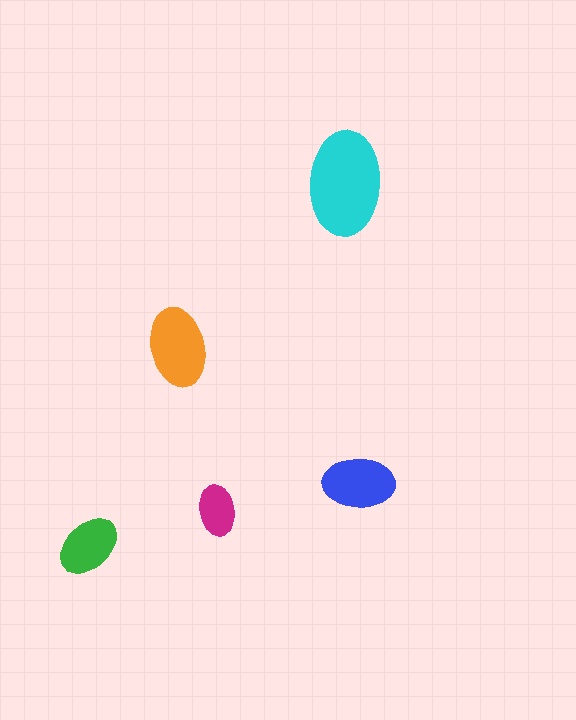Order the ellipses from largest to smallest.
the cyan one, the orange one, the blue one, the green one, the magenta one.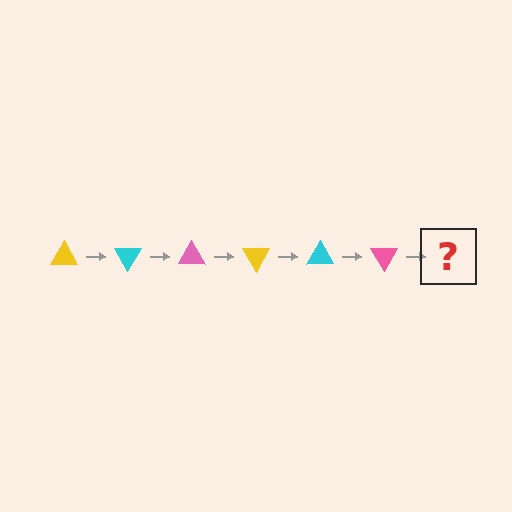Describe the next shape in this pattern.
It should be a yellow triangle, rotated 360 degrees from the start.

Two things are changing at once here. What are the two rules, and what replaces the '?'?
The two rules are that it rotates 60 degrees each step and the color cycles through yellow, cyan, and pink. The '?' should be a yellow triangle, rotated 360 degrees from the start.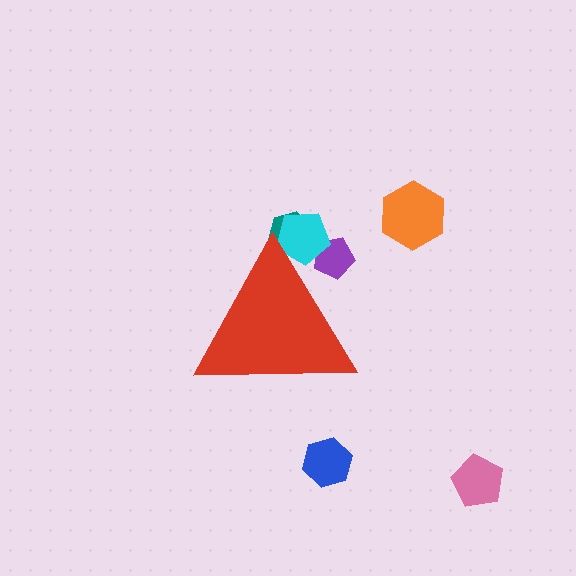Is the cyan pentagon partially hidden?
Yes, the cyan pentagon is partially hidden behind the red triangle.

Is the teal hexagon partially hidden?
Yes, the teal hexagon is partially hidden behind the red triangle.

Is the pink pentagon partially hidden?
No, the pink pentagon is fully visible.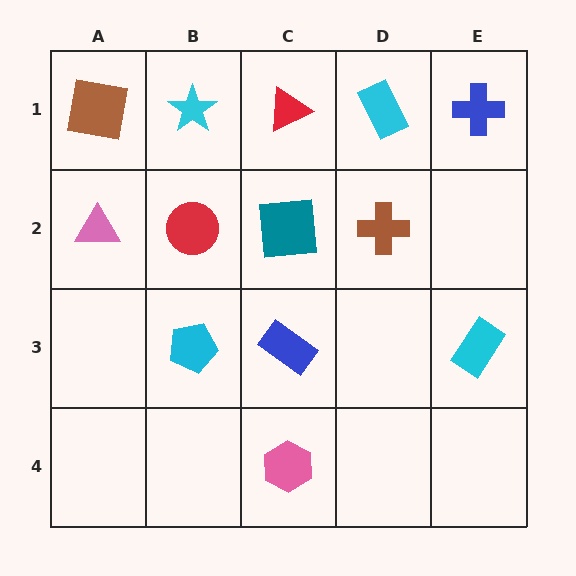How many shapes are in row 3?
3 shapes.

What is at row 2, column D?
A brown cross.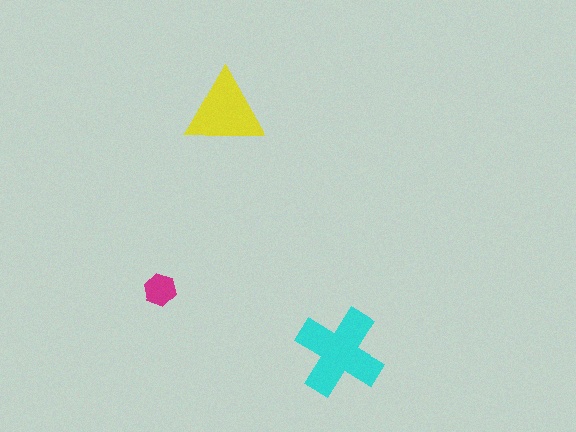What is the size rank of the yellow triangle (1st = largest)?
2nd.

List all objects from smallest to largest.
The magenta hexagon, the yellow triangle, the cyan cross.